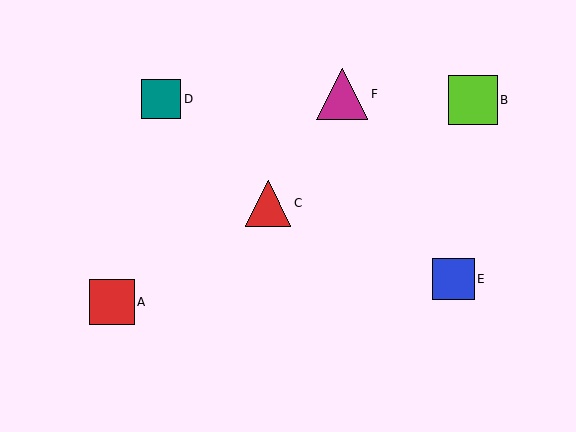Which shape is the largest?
The magenta triangle (labeled F) is the largest.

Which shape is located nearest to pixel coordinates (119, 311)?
The red square (labeled A) at (112, 302) is nearest to that location.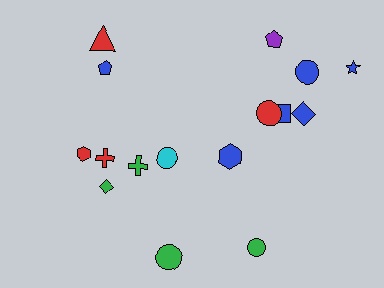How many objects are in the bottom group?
There are 5 objects.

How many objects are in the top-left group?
There are 4 objects.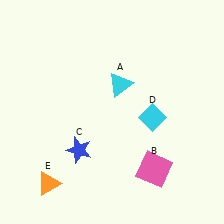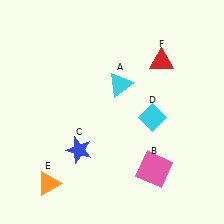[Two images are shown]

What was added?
A red triangle (F) was added in Image 2.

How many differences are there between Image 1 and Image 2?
There is 1 difference between the two images.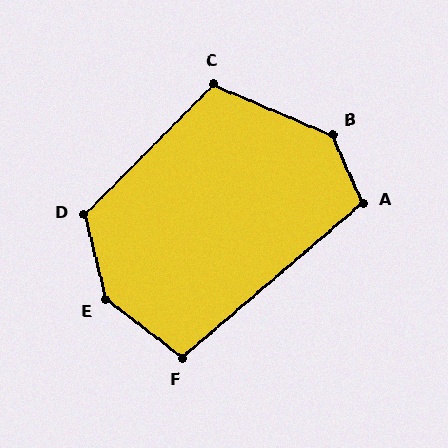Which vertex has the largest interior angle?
E, at approximately 142 degrees.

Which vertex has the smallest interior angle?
F, at approximately 102 degrees.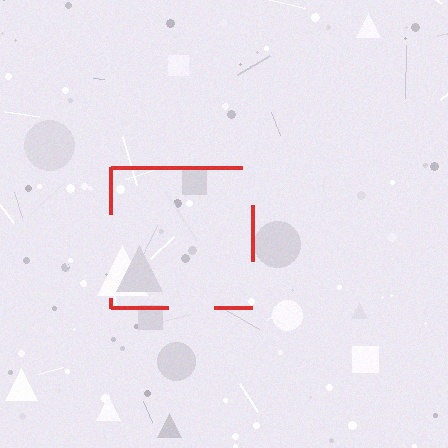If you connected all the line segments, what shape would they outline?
They would outline a square.